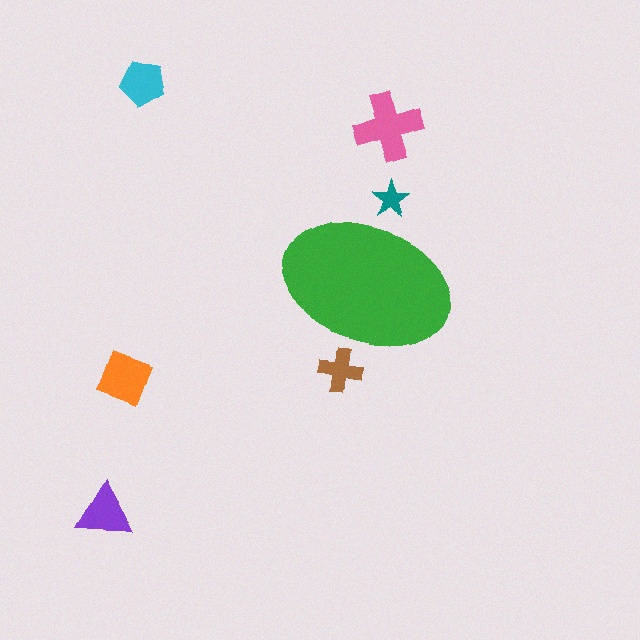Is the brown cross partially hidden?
Yes, the brown cross is partially hidden behind the green ellipse.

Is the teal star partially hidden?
Yes, the teal star is partially hidden behind the green ellipse.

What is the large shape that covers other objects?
A green ellipse.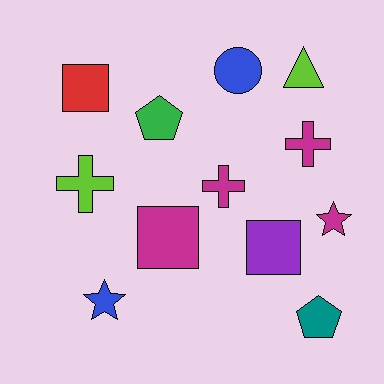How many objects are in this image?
There are 12 objects.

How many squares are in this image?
There are 3 squares.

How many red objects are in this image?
There is 1 red object.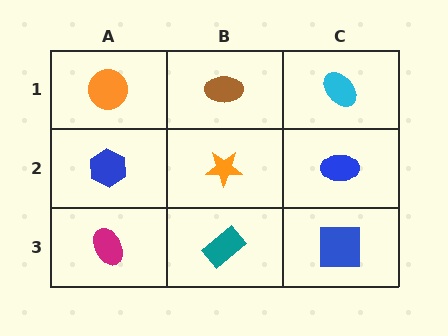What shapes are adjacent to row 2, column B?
A brown ellipse (row 1, column B), a teal rectangle (row 3, column B), a blue hexagon (row 2, column A), a blue ellipse (row 2, column C).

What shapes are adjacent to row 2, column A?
An orange circle (row 1, column A), a magenta ellipse (row 3, column A), an orange star (row 2, column B).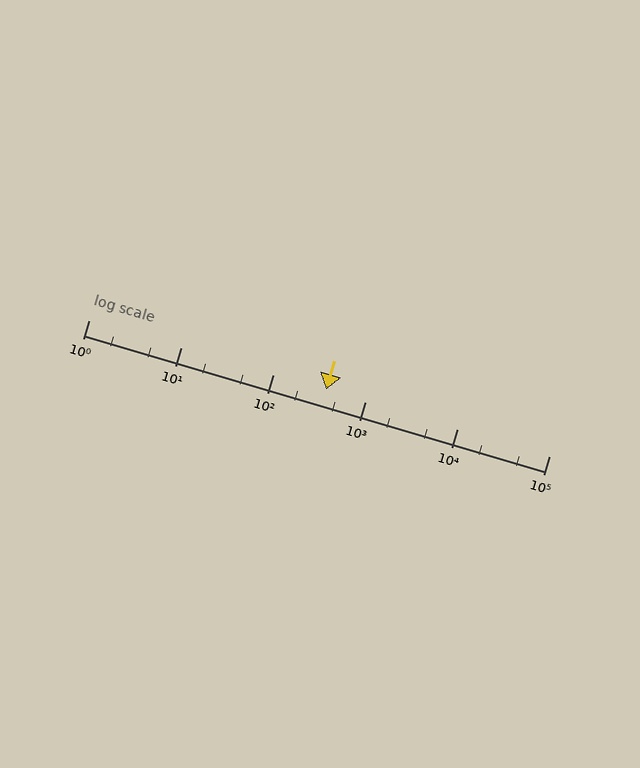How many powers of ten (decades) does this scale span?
The scale spans 5 decades, from 1 to 100000.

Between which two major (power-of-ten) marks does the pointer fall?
The pointer is between 100 and 1000.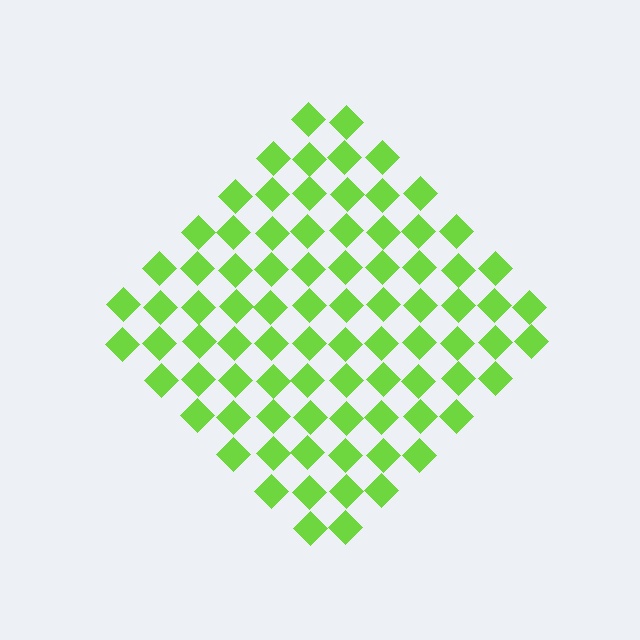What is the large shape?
The large shape is a diamond.